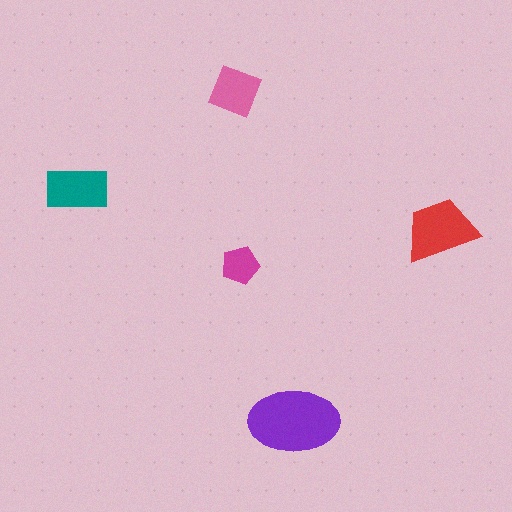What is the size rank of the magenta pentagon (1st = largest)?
5th.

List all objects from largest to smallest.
The purple ellipse, the red trapezoid, the teal rectangle, the pink diamond, the magenta pentagon.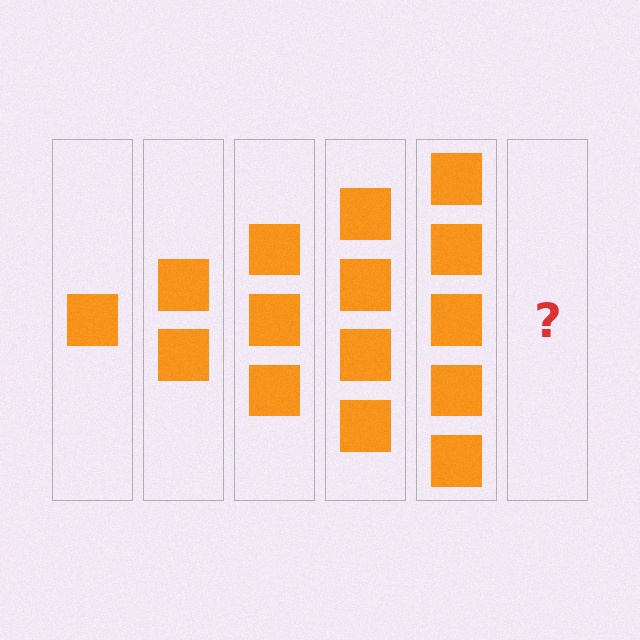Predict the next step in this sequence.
The next step is 6 squares.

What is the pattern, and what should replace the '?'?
The pattern is that each step adds one more square. The '?' should be 6 squares.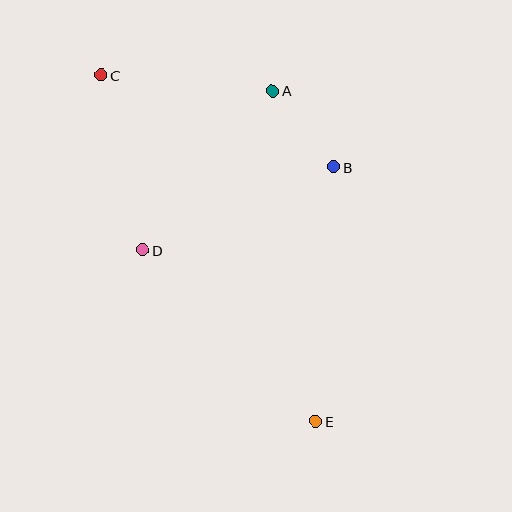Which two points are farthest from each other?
Points C and E are farthest from each other.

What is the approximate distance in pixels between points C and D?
The distance between C and D is approximately 180 pixels.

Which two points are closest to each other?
Points A and B are closest to each other.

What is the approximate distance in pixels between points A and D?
The distance between A and D is approximately 206 pixels.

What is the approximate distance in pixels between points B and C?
The distance between B and C is approximately 250 pixels.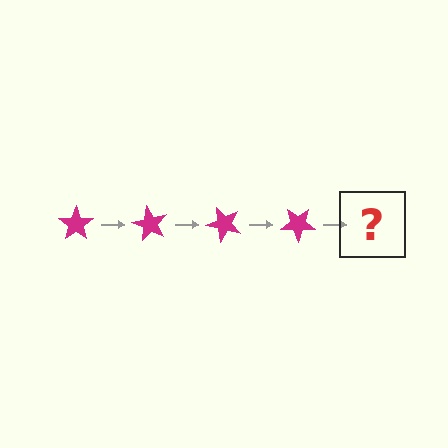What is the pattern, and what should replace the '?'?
The pattern is that the star rotates 60 degrees each step. The '?' should be a magenta star rotated 240 degrees.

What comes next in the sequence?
The next element should be a magenta star rotated 240 degrees.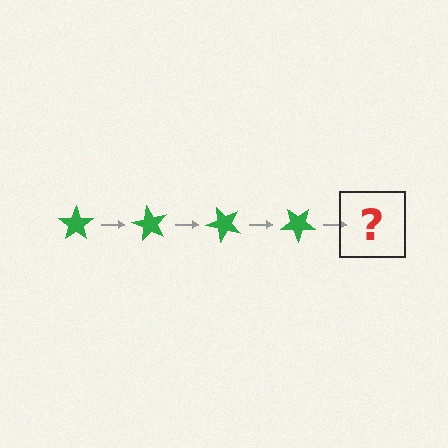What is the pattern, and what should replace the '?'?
The pattern is that the star rotates 60 degrees each step. The '?' should be a green star rotated 240 degrees.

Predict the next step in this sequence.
The next step is a green star rotated 240 degrees.